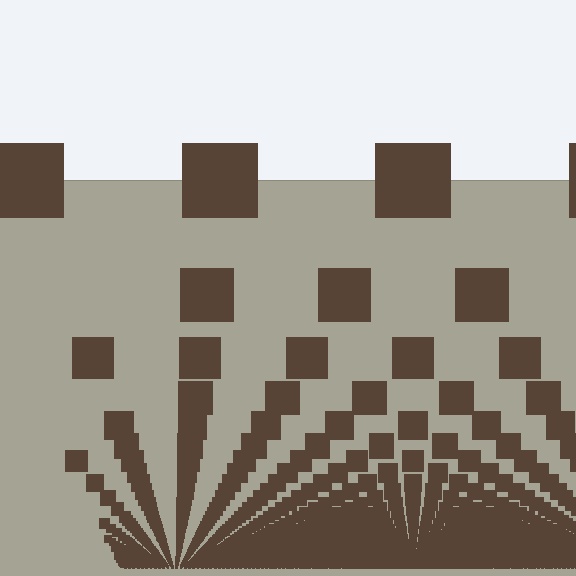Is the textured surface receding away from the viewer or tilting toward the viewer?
The surface appears to tilt toward the viewer. Texture elements get larger and sparser toward the top.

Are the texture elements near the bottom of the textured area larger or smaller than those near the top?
Smaller. The gradient is inverted — elements near the bottom are smaller and denser.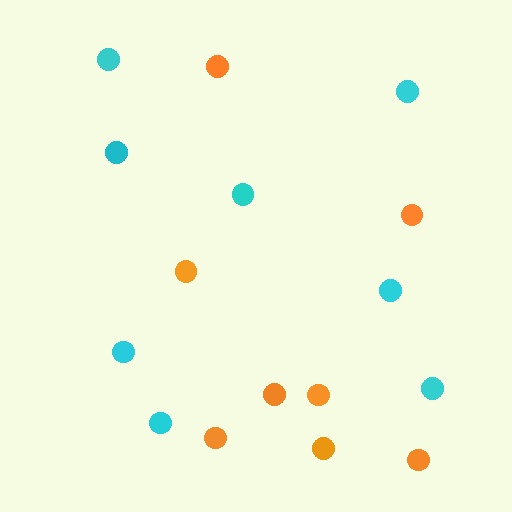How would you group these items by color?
There are 2 groups: one group of cyan circles (8) and one group of orange circles (8).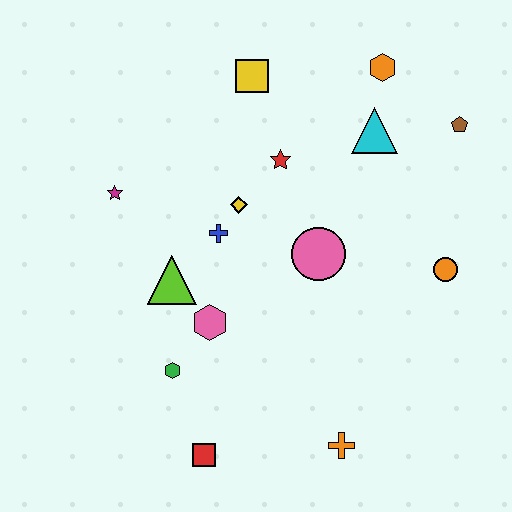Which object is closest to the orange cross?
The red square is closest to the orange cross.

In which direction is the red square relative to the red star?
The red square is below the red star.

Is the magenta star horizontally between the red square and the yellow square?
No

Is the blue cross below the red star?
Yes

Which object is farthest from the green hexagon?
The brown pentagon is farthest from the green hexagon.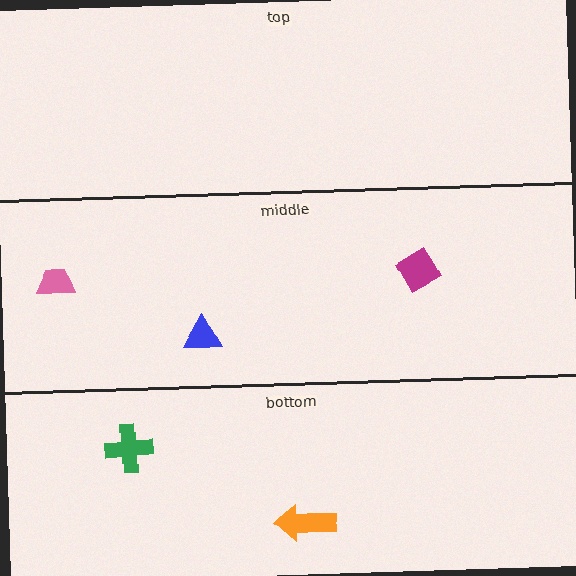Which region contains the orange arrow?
The bottom region.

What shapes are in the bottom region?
The green cross, the orange arrow.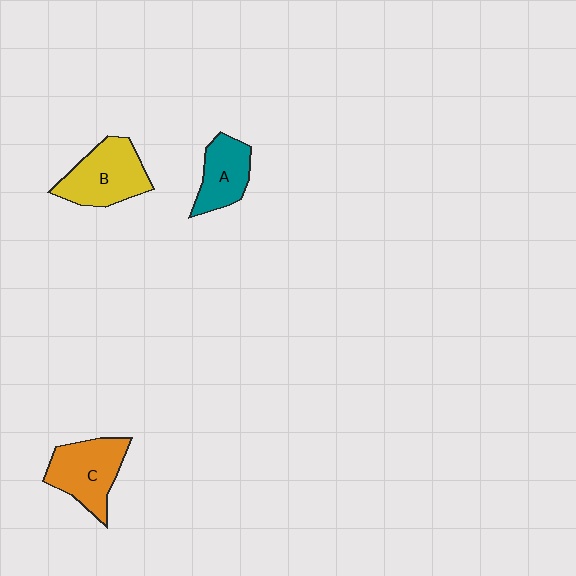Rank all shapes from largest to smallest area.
From largest to smallest: B (yellow), C (orange), A (teal).